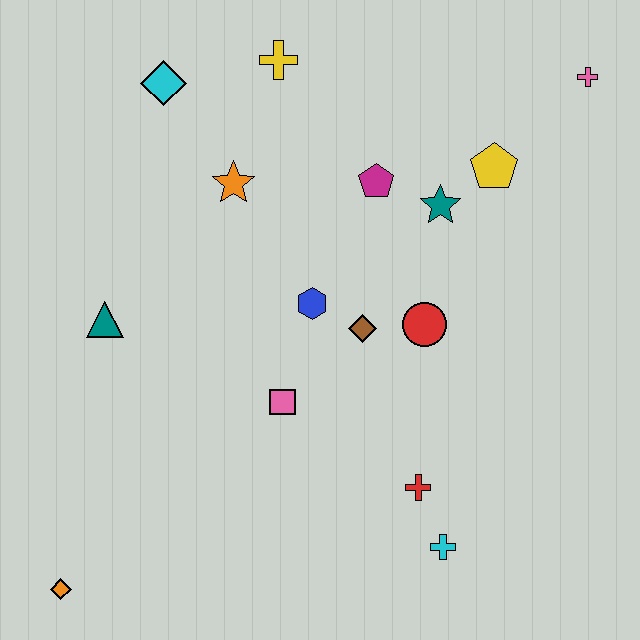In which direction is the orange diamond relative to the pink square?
The orange diamond is to the left of the pink square.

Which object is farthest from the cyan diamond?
The cyan cross is farthest from the cyan diamond.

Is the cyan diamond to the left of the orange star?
Yes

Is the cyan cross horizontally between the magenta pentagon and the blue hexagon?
No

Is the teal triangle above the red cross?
Yes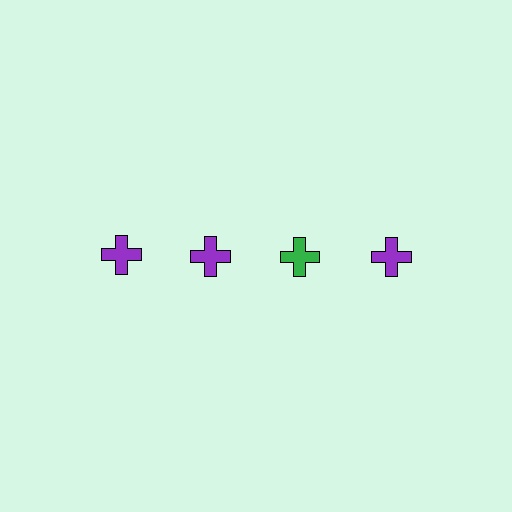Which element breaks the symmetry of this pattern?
The green cross in the top row, center column breaks the symmetry. All other shapes are purple crosses.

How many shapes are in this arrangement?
There are 4 shapes arranged in a grid pattern.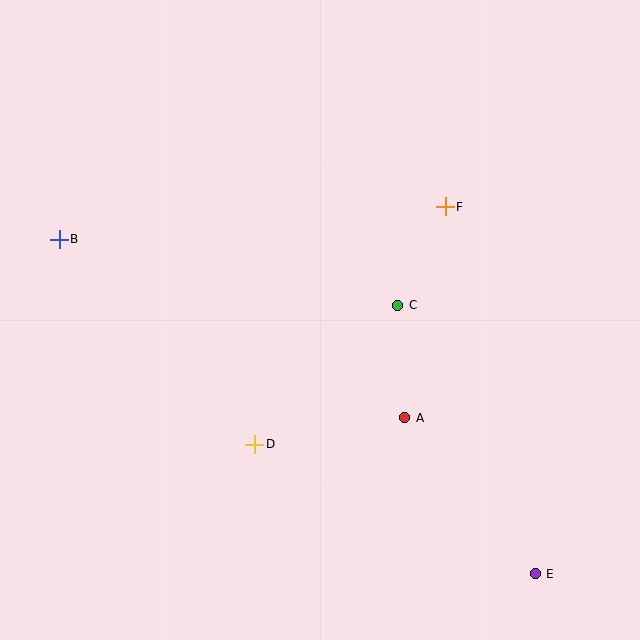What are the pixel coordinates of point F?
Point F is at (445, 207).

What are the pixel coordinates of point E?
Point E is at (535, 574).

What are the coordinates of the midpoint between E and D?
The midpoint between E and D is at (395, 509).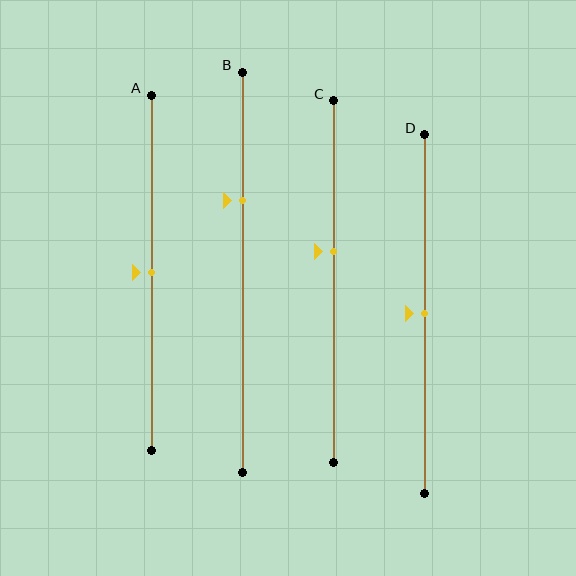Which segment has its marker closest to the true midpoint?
Segment A has its marker closest to the true midpoint.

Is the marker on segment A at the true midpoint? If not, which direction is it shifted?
Yes, the marker on segment A is at the true midpoint.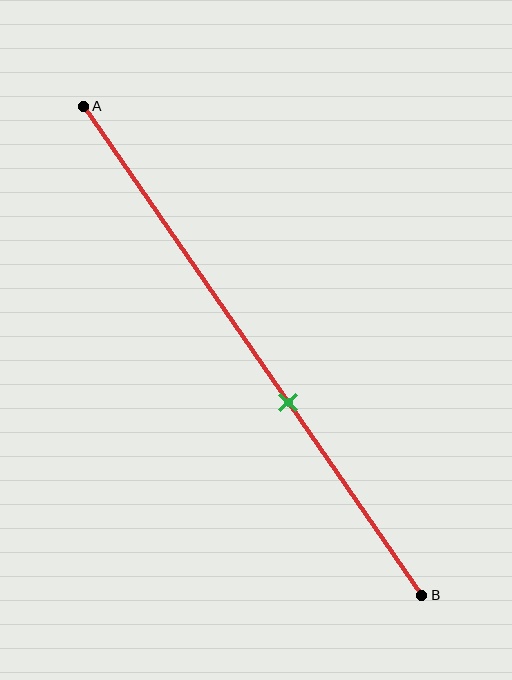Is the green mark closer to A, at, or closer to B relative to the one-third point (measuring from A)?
The green mark is closer to point B than the one-third point of segment AB.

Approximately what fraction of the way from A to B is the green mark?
The green mark is approximately 60% of the way from A to B.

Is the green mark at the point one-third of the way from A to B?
No, the mark is at about 60% from A, not at the 33% one-third point.